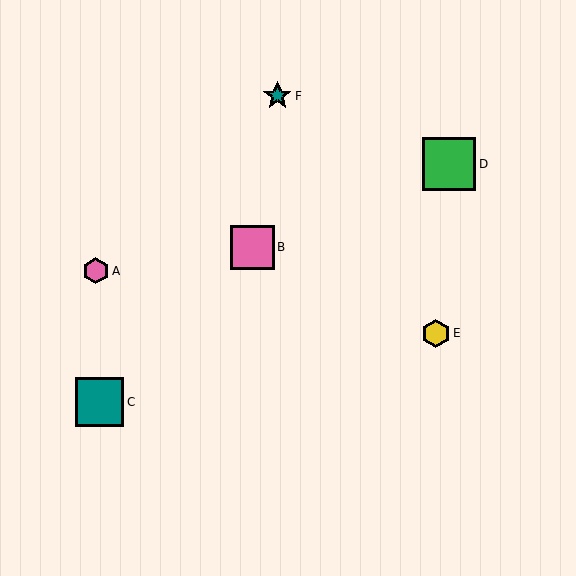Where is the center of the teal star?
The center of the teal star is at (277, 96).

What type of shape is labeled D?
Shape D is a green square.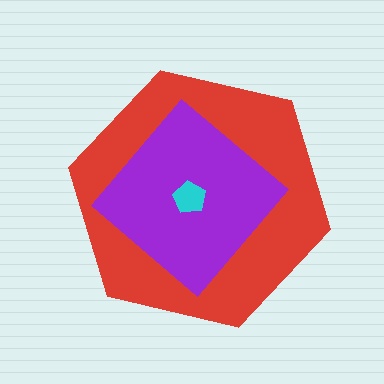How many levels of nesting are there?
3.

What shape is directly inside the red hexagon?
The purple diamond.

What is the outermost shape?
The red hexagon.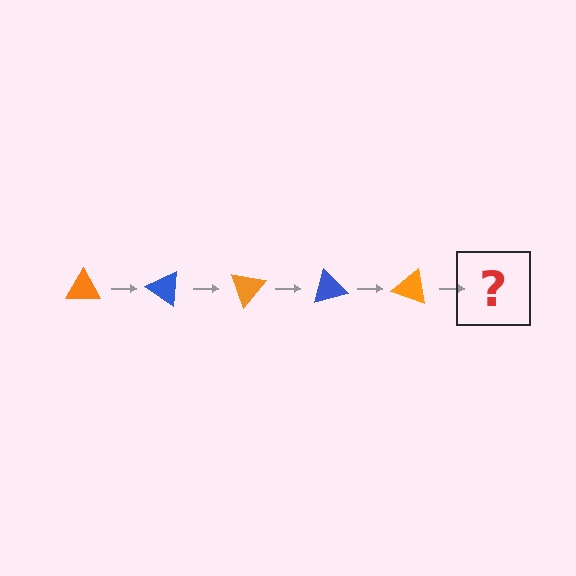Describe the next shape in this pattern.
It should be a blue triangle, rotated 175 degrees from the start.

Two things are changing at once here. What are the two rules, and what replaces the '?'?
The two rules are that it rotates 35 degrees each step and the color cycles through orange and blue. The '?' should be a blue triangle, rotated 175 degrees from the start.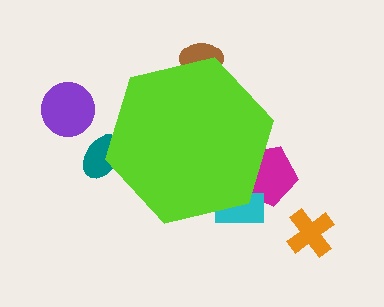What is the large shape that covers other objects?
A lime hexagon.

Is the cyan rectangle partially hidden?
Yes, the cyan rectangle is partially hidden behind the lime hexagon.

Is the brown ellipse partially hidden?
Yes, the brown ellipse is partially hidden behind the lime hexagon.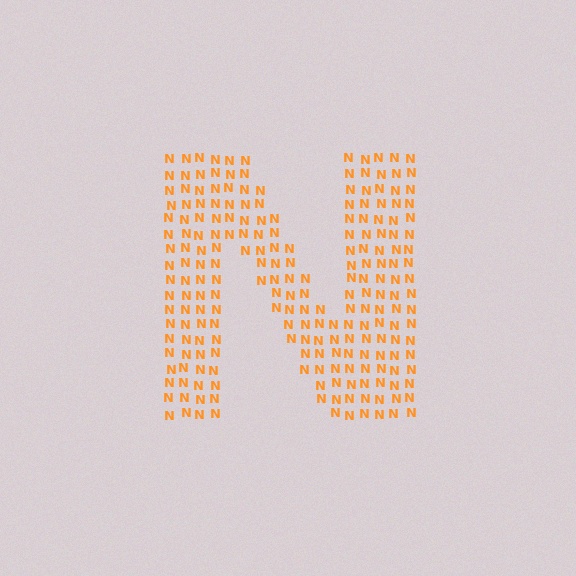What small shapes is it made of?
It is made of small letter N's.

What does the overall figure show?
The overall figure shows the letter N.